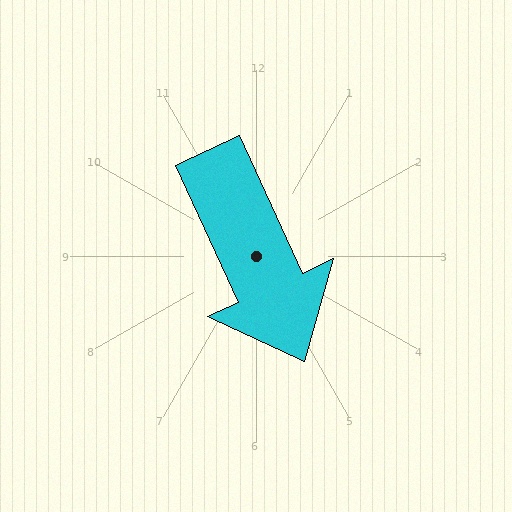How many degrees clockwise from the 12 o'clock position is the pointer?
Approximately 155 degrees.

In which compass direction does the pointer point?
Southeast.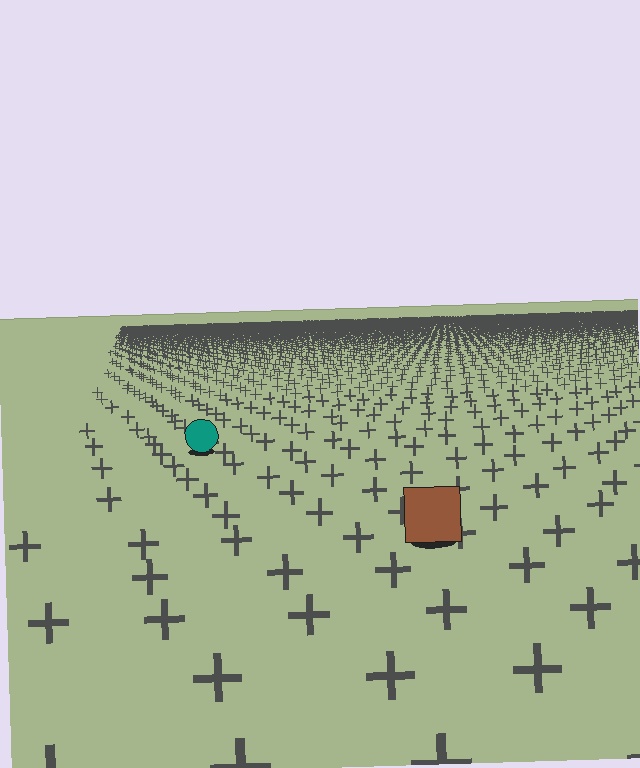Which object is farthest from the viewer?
The teal circle is farthest from the viewer. It appears smaller and the ground texture around it is denser.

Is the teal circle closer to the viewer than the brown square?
No. The brown square is closer — you can tell from the texture gradient: the ground texture is coarser near it.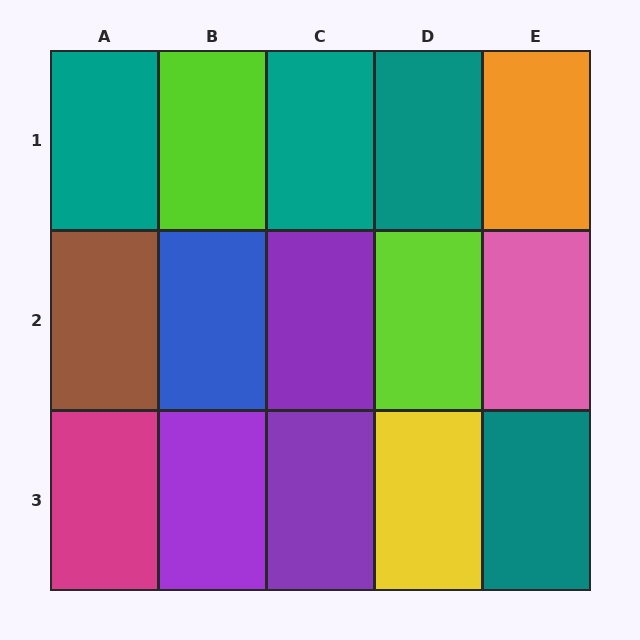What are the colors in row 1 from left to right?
Teal, lime, teal, teal, orange.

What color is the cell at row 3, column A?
Magenta.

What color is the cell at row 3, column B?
Purple.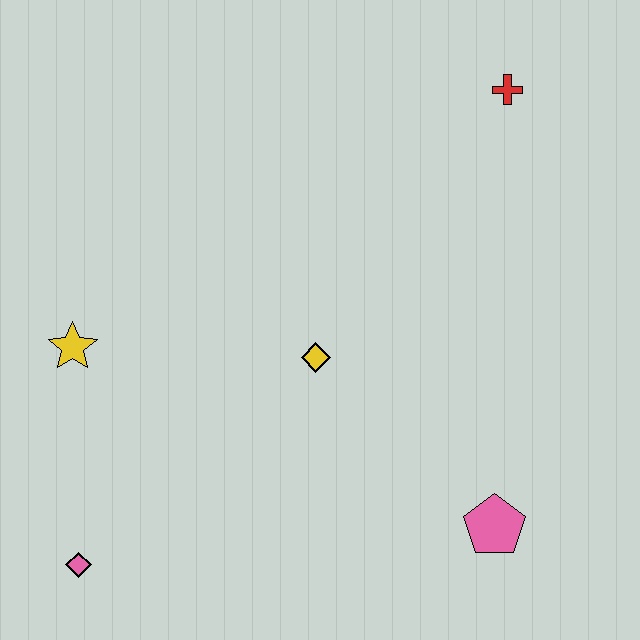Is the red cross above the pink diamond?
Yes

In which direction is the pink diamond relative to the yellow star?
The pink diamond is below the yellow star.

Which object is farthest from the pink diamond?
The red cross is farthest from the pink diamond.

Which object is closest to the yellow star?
The pink diamond is closest to the yellow star.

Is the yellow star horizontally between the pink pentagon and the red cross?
No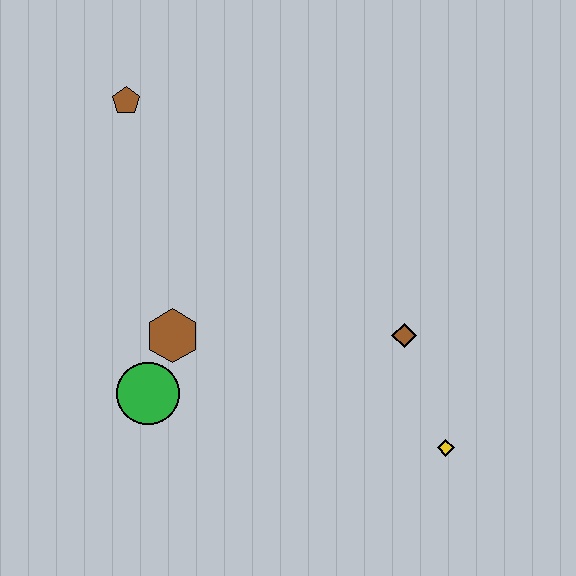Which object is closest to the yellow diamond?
The brown diamond is closest to the yellow diamond.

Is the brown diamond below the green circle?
No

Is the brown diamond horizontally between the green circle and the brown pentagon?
No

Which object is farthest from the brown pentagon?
The yellow diamond is farthest from the brown pentagon.